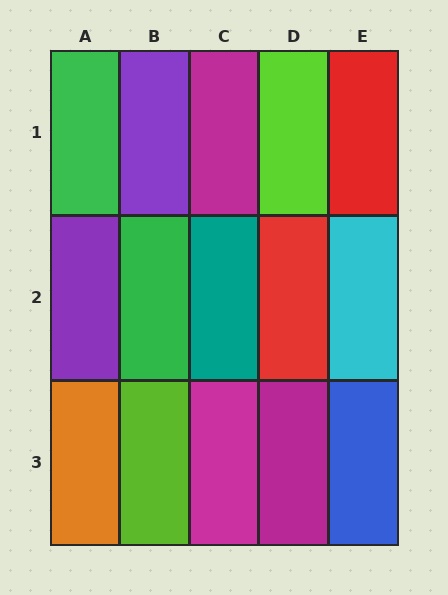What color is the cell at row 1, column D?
Lime.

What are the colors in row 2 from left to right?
Purple, green, teal, red, cyan.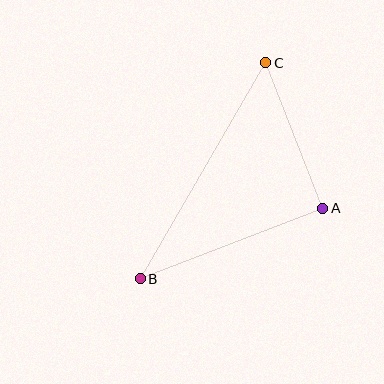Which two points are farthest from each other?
Points B and C are farthest from each other.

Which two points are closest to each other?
Points A and C are closest to each other.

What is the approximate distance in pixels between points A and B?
The distance between A and B is approximately 196 pixels.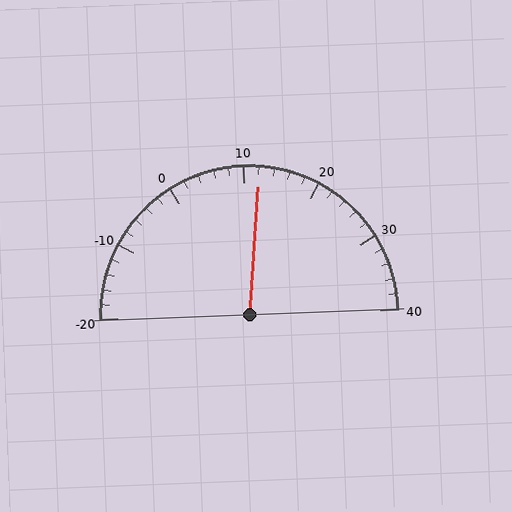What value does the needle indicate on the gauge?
The needle indicates approximately 12.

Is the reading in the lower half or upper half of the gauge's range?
The reading is in the upper half of the range (-20 to 40).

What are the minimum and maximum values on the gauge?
The gauge ranges from -20 to 40.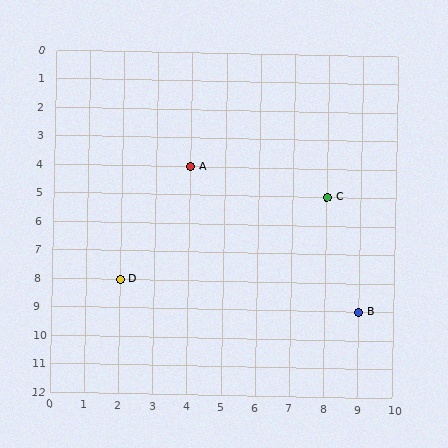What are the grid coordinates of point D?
Point D is at grid coordinates (2, 8).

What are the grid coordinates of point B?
Point B is at grid coordinates (9, 9).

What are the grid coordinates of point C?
Point C is at grid coordinates (8, 5).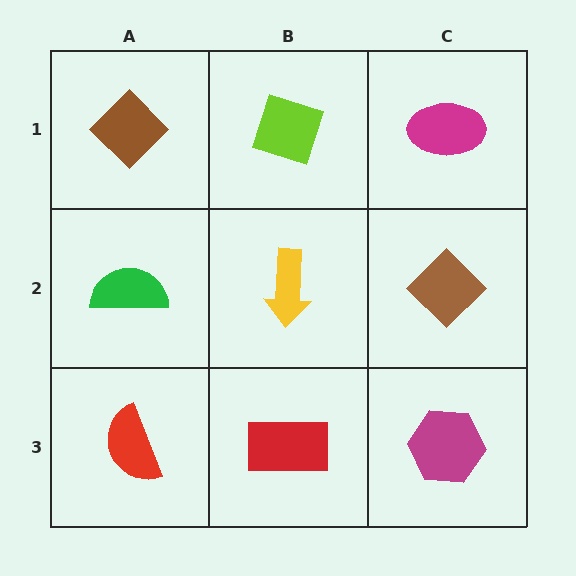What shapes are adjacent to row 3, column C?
A brown diamond (row 2, column C), a red rectangle (row 3, column B).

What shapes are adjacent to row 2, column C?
A magenta ellipse (row 1, column C), a magenta hexagon (row 3, column C), a yellow arrow (row 2, column B).